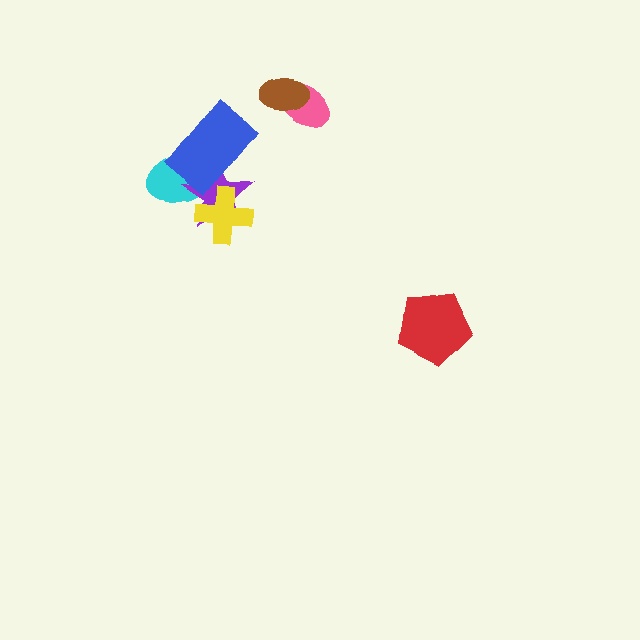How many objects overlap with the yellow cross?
2 objects overlap with the yellow cross.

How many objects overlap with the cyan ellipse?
3 objects overlap with the cyan ellipse.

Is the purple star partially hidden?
Yes, it is partially covered by another shape.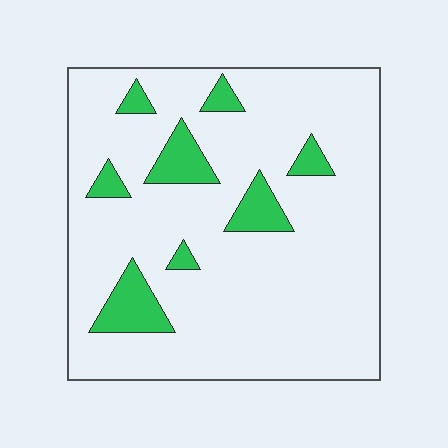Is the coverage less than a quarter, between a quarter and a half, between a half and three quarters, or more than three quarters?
Less than a quarter.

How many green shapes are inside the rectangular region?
8.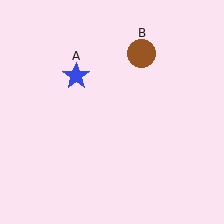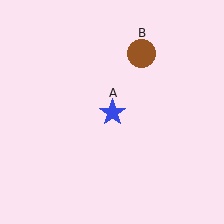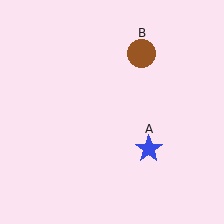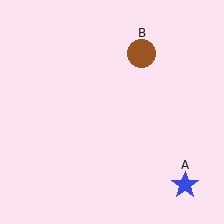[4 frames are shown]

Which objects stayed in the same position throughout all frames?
Brown circle (object B) remained stationary.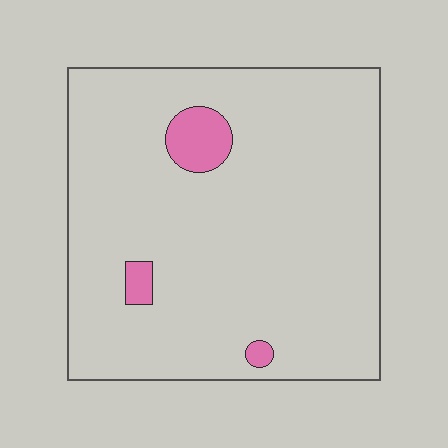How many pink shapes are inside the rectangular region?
3.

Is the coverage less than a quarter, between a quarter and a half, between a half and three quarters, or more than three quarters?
Less than a quarter.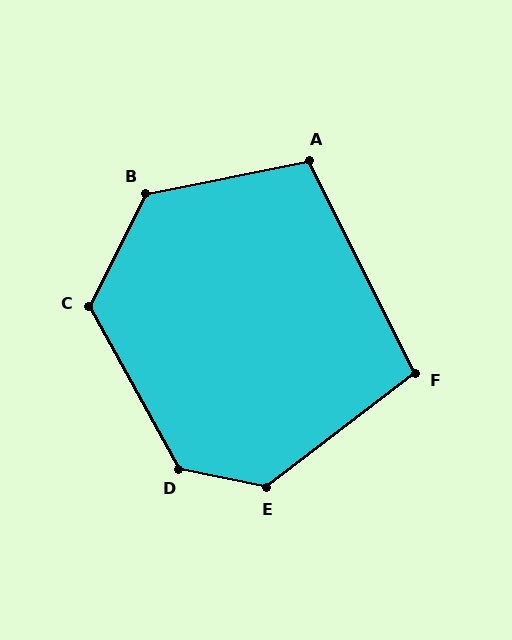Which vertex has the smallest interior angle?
F, at approximately 101 degrees.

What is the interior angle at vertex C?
Approximately 124 degrees (obtuse).